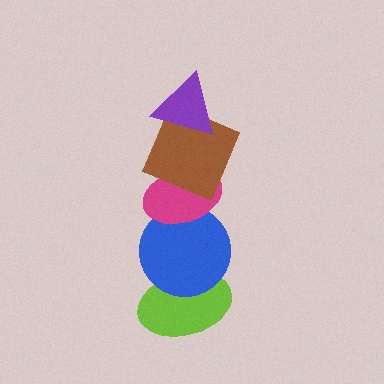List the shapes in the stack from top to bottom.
From top to bottom: the purple triangle, the brown square, the magenta ellipse, the blue circle, the lime ellipse.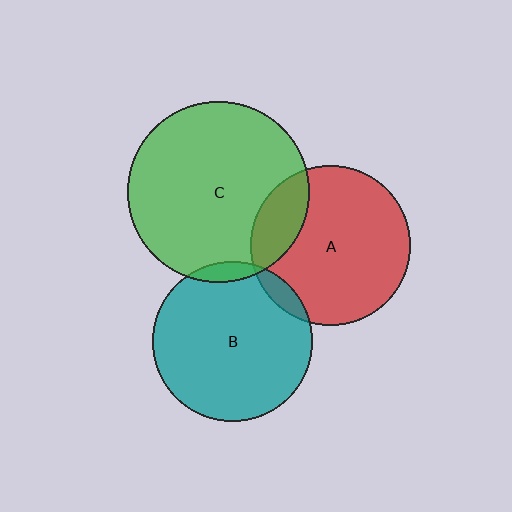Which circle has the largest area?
Circle C (green).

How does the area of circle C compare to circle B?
Approximately 1.3 times.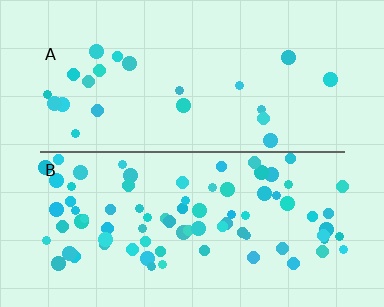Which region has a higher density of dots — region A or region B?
B (the bottom).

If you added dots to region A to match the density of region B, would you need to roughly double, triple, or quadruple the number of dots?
Approximately quadruple.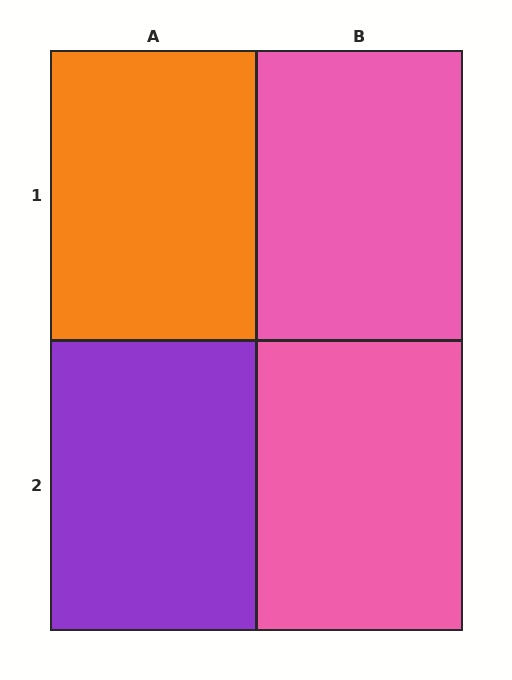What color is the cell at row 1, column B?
Pink.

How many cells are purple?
1 cell is purple.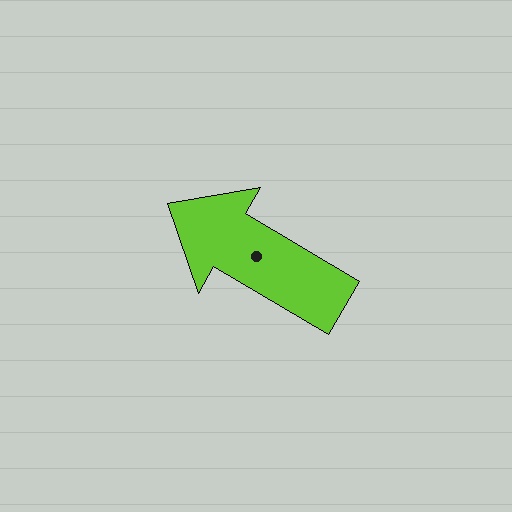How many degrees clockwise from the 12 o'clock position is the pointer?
Approximately 301 degrees.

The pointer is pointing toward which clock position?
Roughly 10 o'clock.